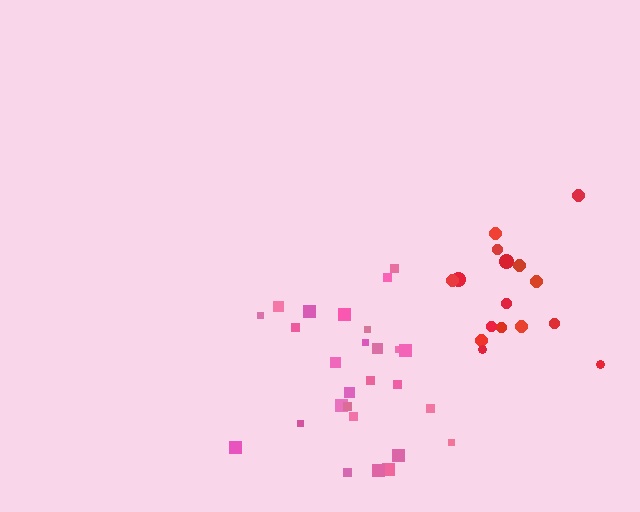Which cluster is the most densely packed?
Pink.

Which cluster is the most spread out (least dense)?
Red.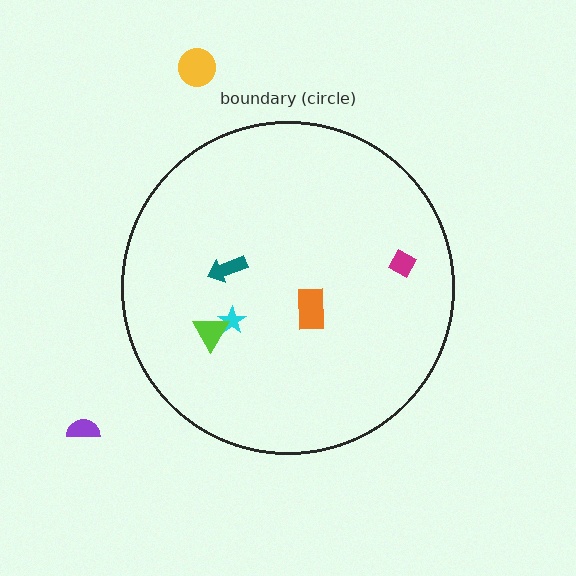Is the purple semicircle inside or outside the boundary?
Outside.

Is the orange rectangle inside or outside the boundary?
Inside.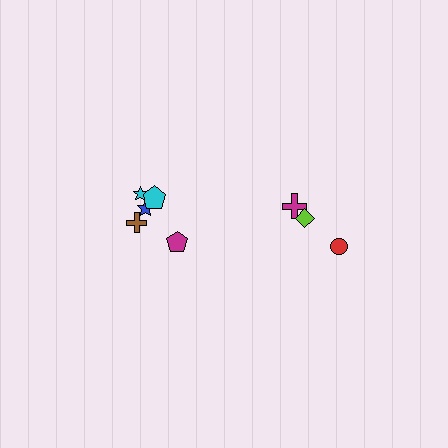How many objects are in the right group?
There are 3 objects.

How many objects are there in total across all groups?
There are 8 objects.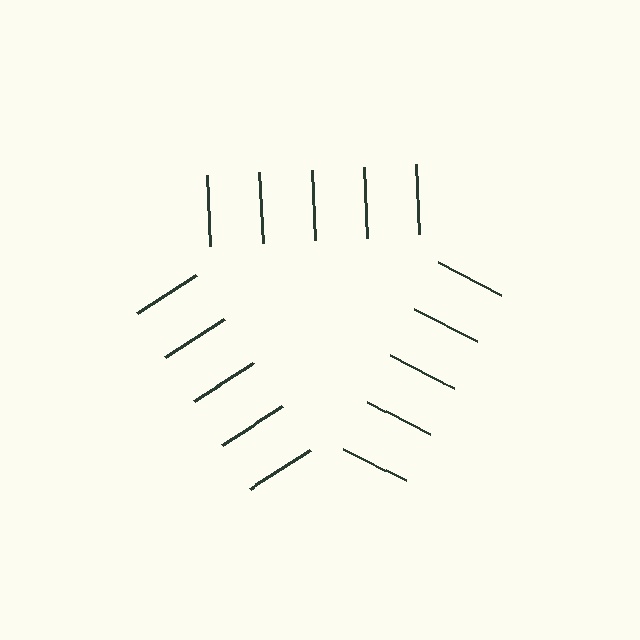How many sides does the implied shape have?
3 sides — the line-ends trace a triangle.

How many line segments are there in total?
15 — 5 along each of the 3 edges.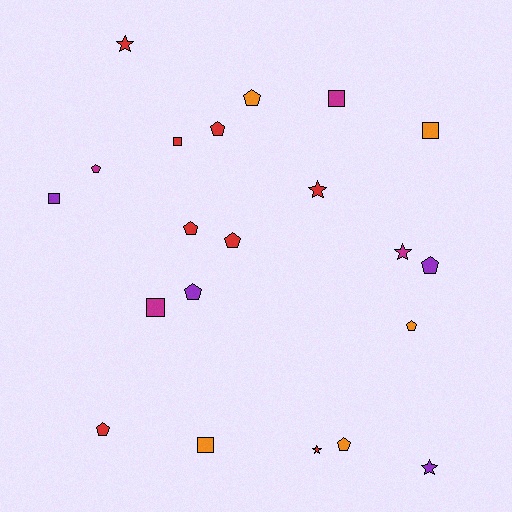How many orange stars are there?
There are no orange stars.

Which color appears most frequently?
Red, with 8 objects.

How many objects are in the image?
There are 21 objects.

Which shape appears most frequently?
Pentagon, with 10 objects.